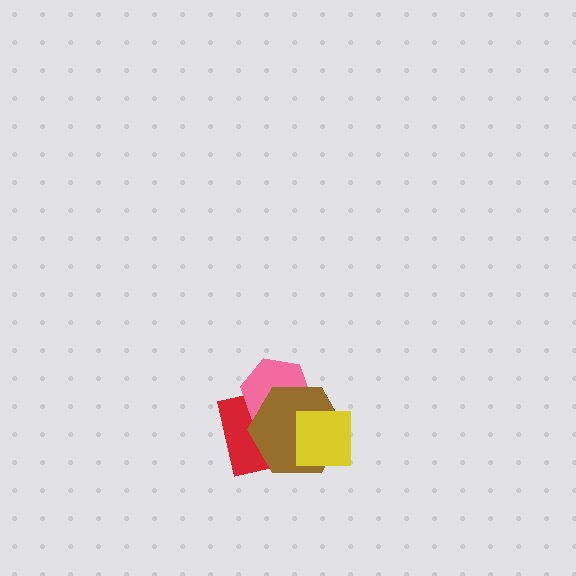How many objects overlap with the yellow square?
1 object overlaps with the yellow square.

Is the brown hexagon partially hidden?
Yes, it is partially covered by another shape.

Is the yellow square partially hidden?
No, no other shape covers it.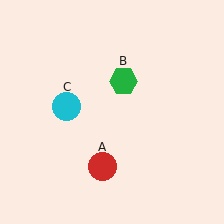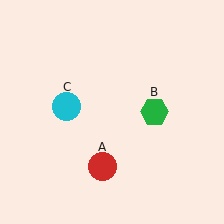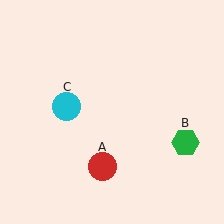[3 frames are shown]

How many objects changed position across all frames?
1 object changed position: green hexagon (object B).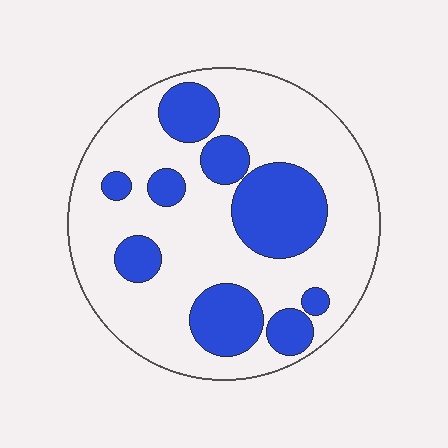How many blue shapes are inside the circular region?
9.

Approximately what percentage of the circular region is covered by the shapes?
Approximately 30%.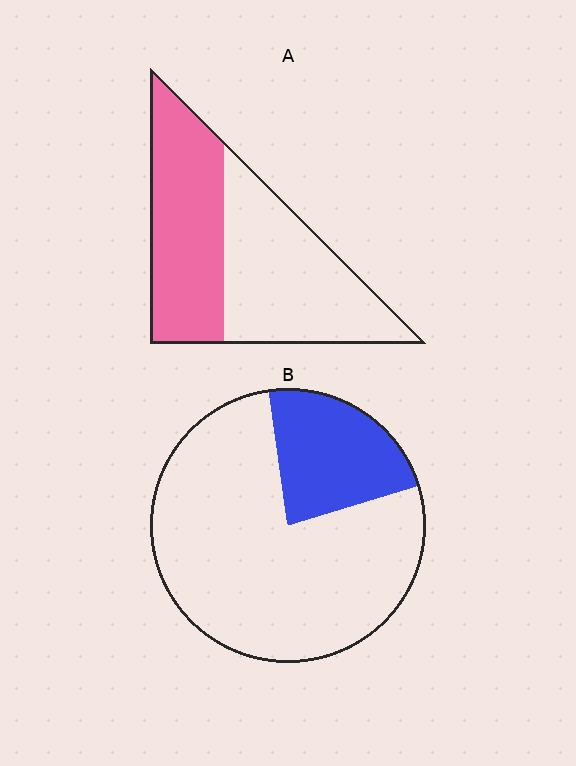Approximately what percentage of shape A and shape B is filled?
A is approximately 45% and B is approximately 25%.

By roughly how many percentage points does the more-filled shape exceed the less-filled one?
By roughly 25 percentage points (A over B).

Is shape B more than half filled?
No.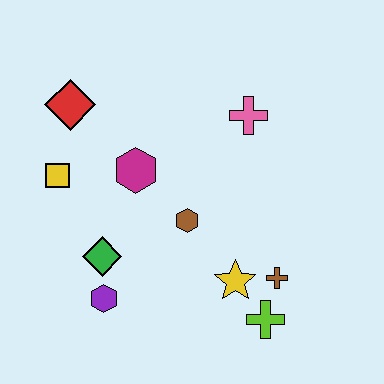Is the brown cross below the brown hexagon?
Yes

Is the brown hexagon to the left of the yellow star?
Yes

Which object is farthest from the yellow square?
The lime cross is farthest from the yellow square.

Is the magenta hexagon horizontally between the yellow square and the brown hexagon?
Yes